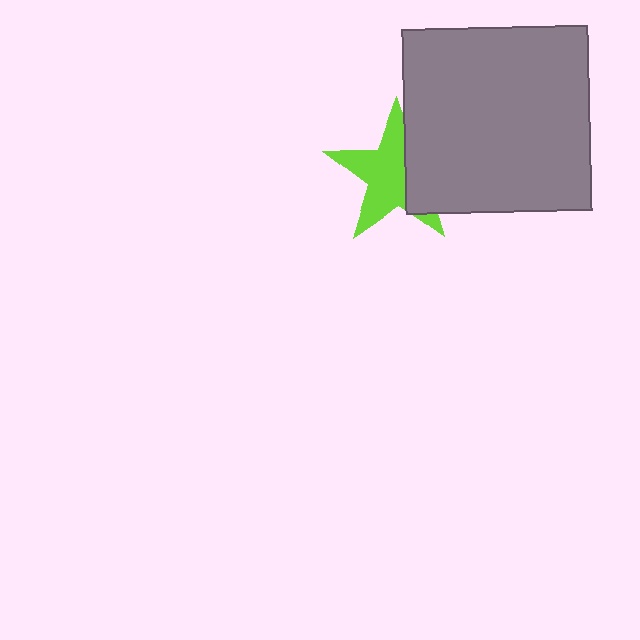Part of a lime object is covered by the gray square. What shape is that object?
It is a star.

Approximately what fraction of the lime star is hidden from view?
Roughly 37% of the lime star is hidden behind the gray square.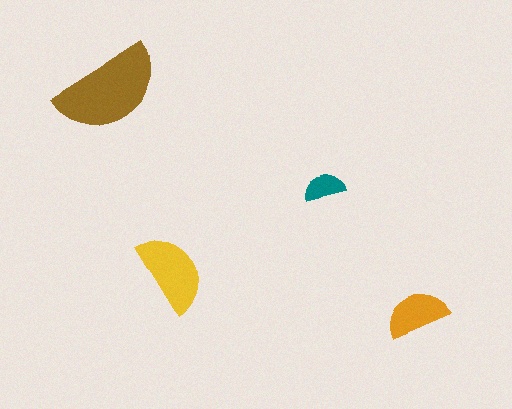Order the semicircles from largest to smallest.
the brown one, the yellow one, the orange one, the teal one.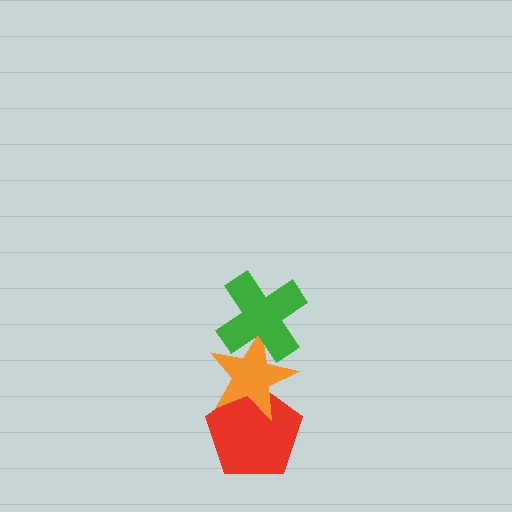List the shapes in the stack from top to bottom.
From top to bottom: the green cross, the orange star, the red pentagon.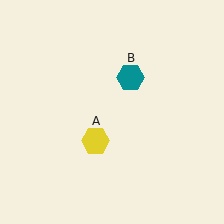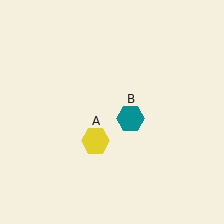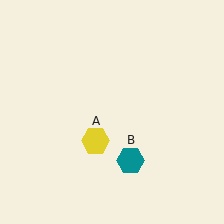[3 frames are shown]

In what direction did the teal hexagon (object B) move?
The teal hexagon (object B) moved down.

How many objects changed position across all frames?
1 object changed position: teal hexagon (object B).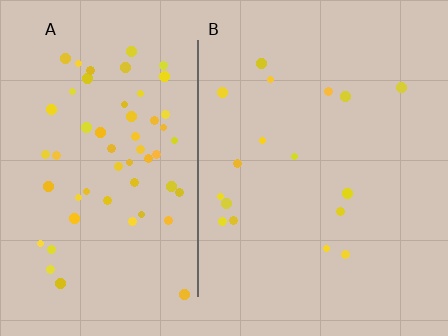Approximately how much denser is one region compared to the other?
Approximately 3.5× — region A over region B.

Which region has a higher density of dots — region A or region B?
A (the left).